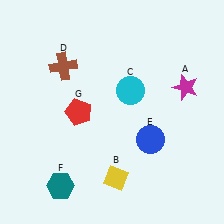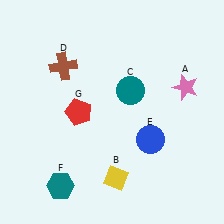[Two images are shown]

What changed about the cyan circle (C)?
In Image 1, C is cyan. In Image 2, it changed to teal.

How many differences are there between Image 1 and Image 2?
There are 2 differences between the two images.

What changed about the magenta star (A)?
In Image 1, A is magenta. In Image 2, it changed to pink.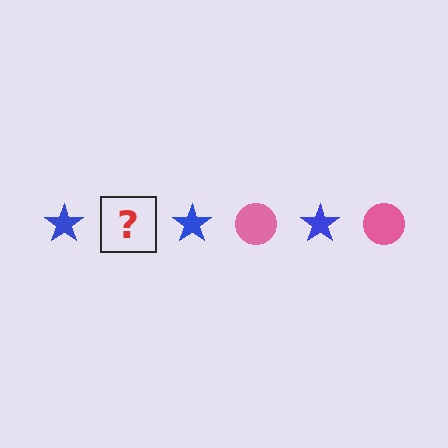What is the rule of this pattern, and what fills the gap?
The rule is that the pattern alternates between blue star and pink circle. The gap should be filled with a pink circle.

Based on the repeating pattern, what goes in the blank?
The blank should be a pink circle.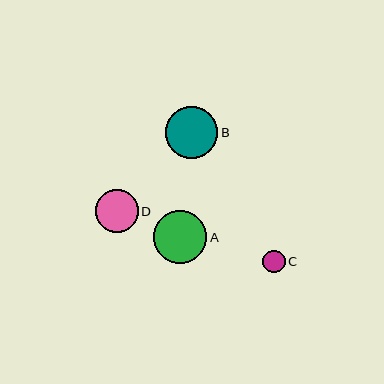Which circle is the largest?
Circle A is the largest with a size of approximately 53 pixels.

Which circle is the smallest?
Circle C is the smallest with a size of approximately 22 pixels.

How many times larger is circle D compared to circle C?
Circle D is approximately 1.9 times the size of circle C.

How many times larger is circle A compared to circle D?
Circle A is approximately 1.3 times the size of circle D.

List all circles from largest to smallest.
From largest to smallest: A, B, D, C.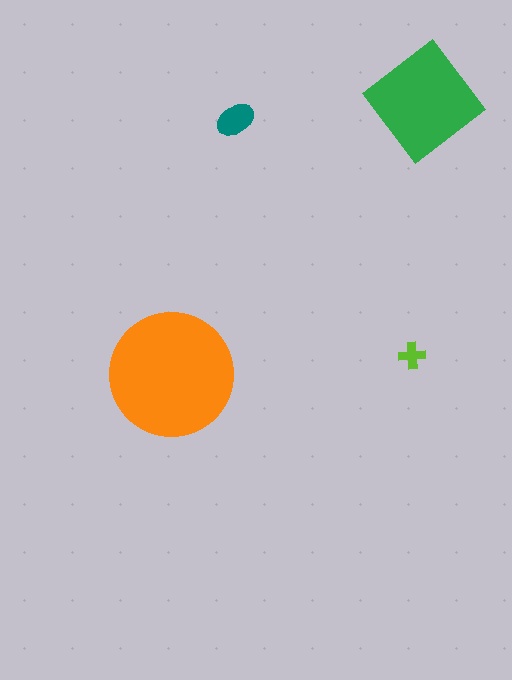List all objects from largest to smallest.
The orange circle, the green diamond, the teal ellipse, the lime cross.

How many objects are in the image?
There are 4 objects in the image.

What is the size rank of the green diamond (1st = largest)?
2nd.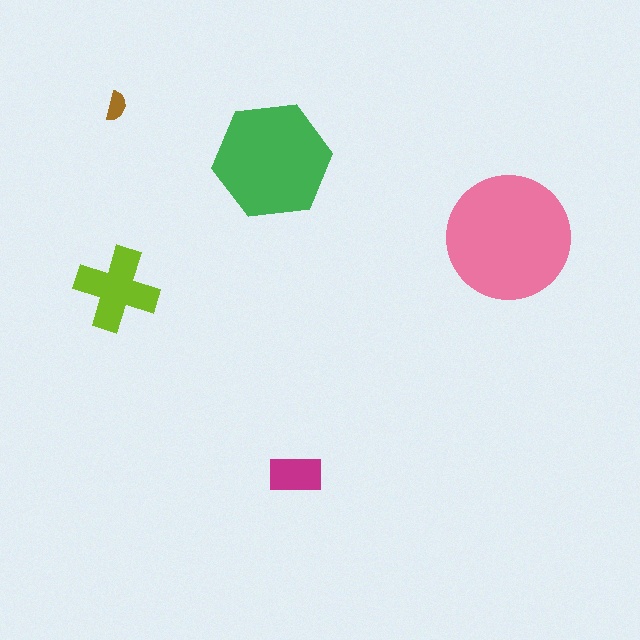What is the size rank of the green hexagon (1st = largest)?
2nd.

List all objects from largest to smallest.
The pink circle, the green hexagon, the lime cross, the magenta rectangle, the brown semicircle.